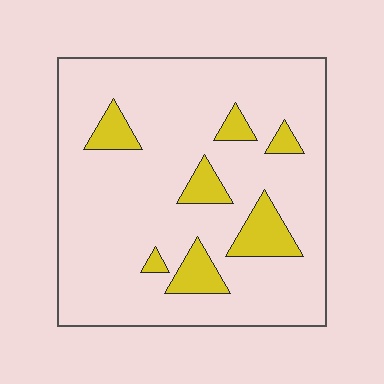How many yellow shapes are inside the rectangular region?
7.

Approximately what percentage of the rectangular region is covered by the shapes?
Approximately 15%.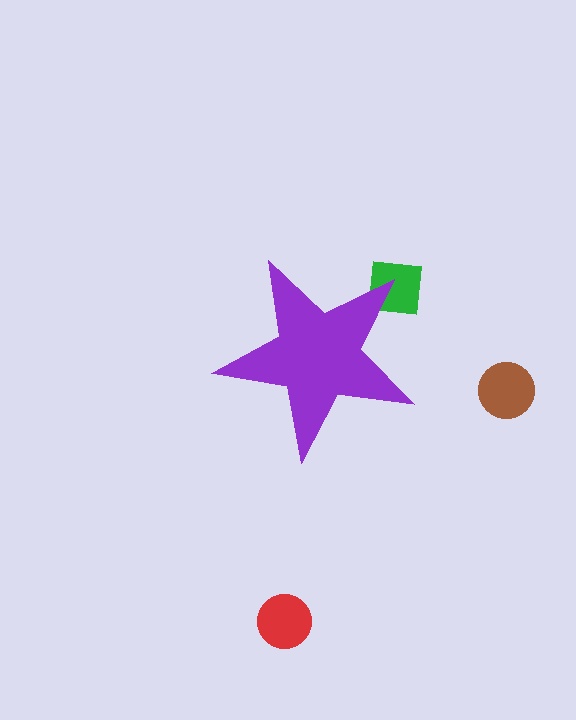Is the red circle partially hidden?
No, the red circle is fully visible.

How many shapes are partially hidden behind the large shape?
1 shape is partially hidden.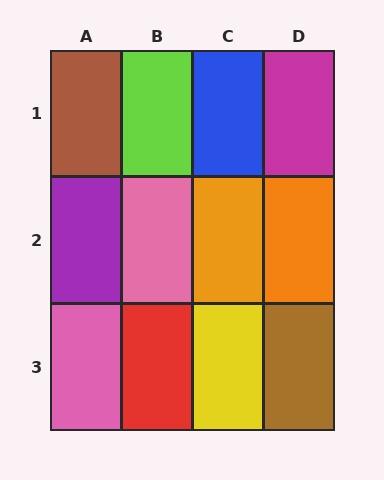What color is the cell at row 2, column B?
Pink.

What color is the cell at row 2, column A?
Purple.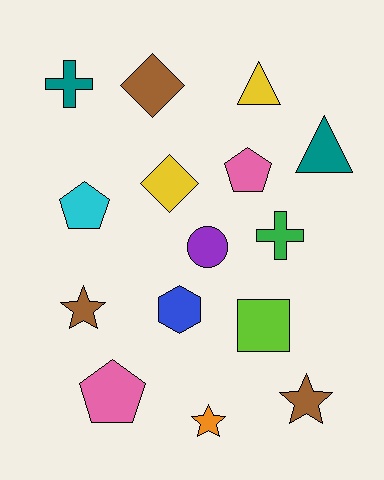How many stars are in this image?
There are 3 stars.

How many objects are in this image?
There are 15 objects.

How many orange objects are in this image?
There is 1 orange object.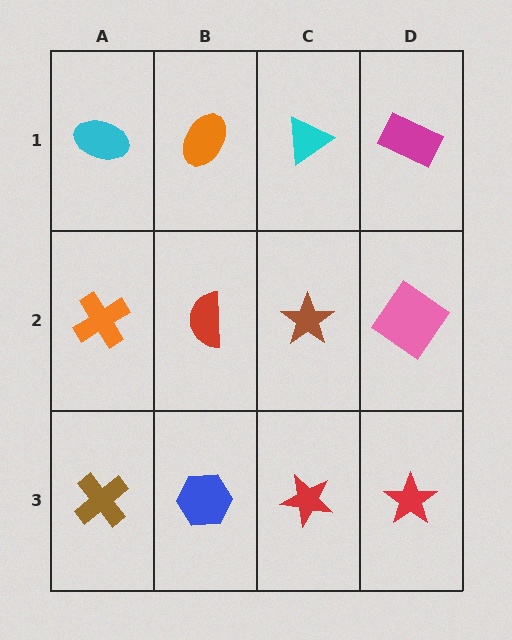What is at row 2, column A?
An orange cross.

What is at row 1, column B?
An orange ellipse.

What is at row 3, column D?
A red star.